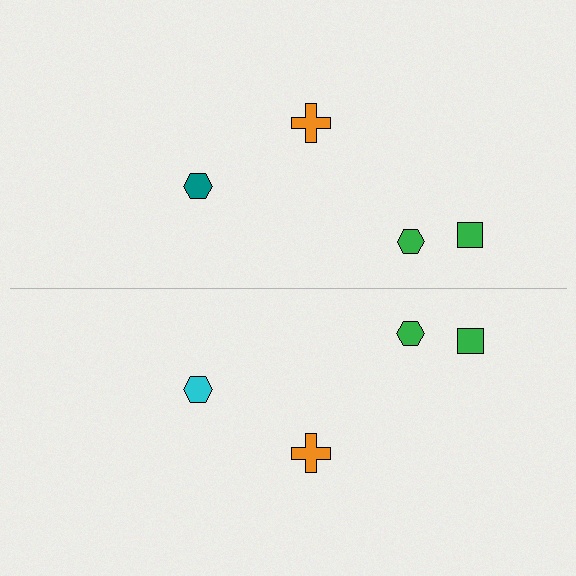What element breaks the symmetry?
The cyan hexagon on the bottom side breaks the symmetry — its mirror counterpart is teal.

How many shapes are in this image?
There are 8 shapes in this image.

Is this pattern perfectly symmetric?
No, the pattern is not perfectly symmetric. The cyan hexagon on the bottom side breaks the symmetry — its mirror counterpart is teal.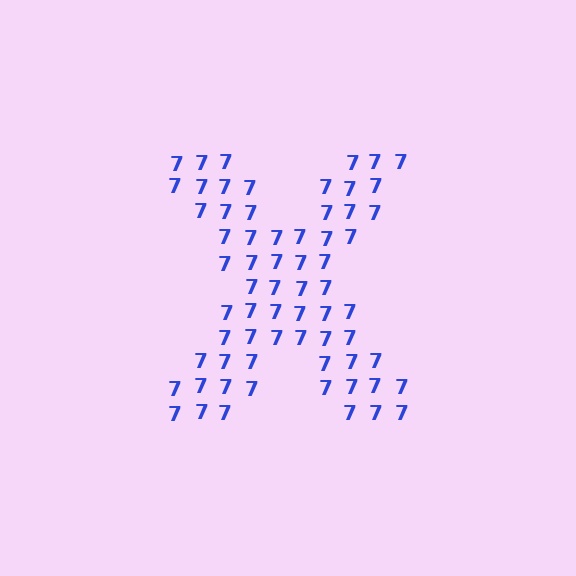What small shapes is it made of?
It is made of small digit 7's.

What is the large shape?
The large shape is the letter X.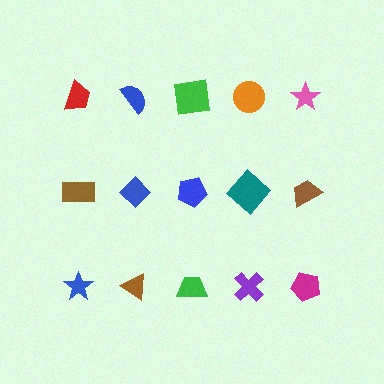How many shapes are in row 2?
5 shapes.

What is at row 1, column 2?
A blue semicircle.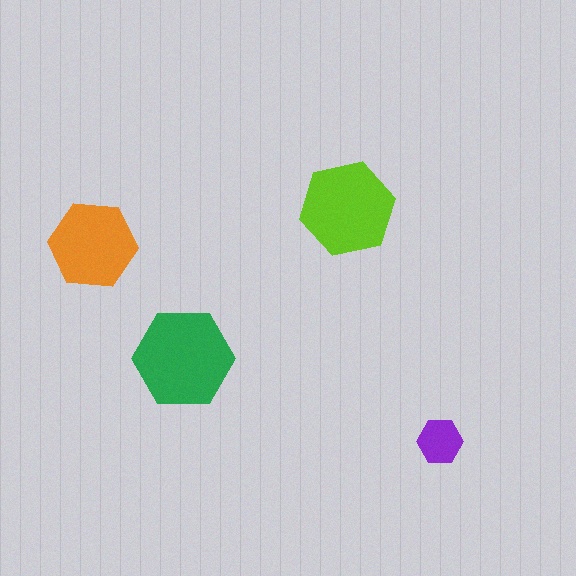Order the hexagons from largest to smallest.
the green one, the lime one, the orange one, the purple one.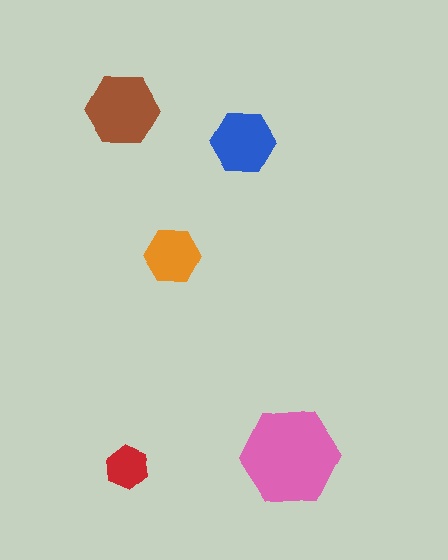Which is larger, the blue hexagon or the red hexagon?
The blue one.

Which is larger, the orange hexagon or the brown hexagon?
The brown one.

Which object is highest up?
The brown hexagon is topmost.